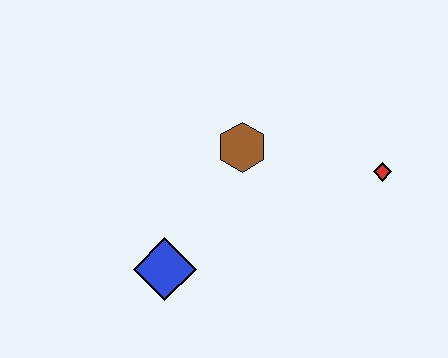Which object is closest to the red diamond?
The brown hexagon is closest to the red diamond.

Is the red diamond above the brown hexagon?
No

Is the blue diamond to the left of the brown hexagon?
Yes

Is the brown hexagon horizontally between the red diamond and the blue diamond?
Yes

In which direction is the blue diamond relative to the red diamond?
The blue diamond is to the left of the red diamond.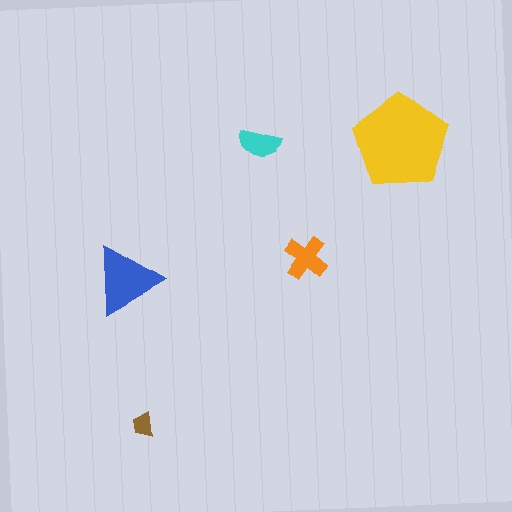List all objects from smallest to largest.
The brown trapezoid, the cyan semicircle, the orange cross, the blue triangle, the yellow pentagon.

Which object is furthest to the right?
The yellow pentagon is rightmost.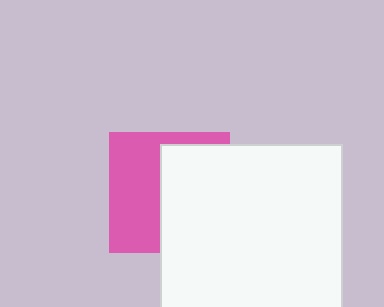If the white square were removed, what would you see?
You would see the complete pink square.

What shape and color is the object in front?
The object in front is a white square.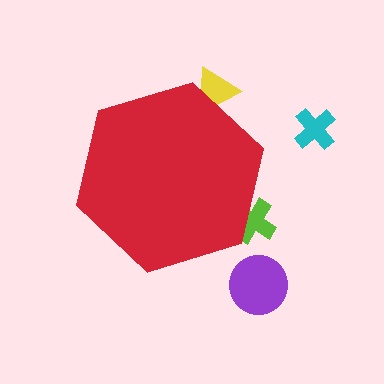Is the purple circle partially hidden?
No, the purple circle is fully visible.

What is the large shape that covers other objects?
A red hexagon.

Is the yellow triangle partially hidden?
Yes, the yellow triangle is partially hidden behind the red hexagon.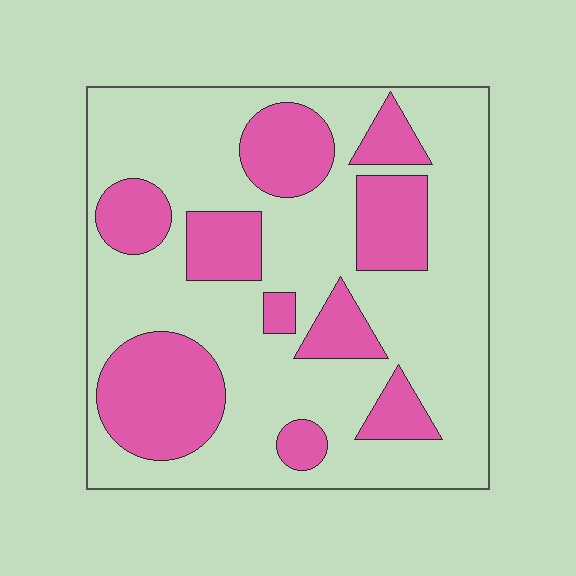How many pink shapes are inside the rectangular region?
10.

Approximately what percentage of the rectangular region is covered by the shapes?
Approximately 30%.